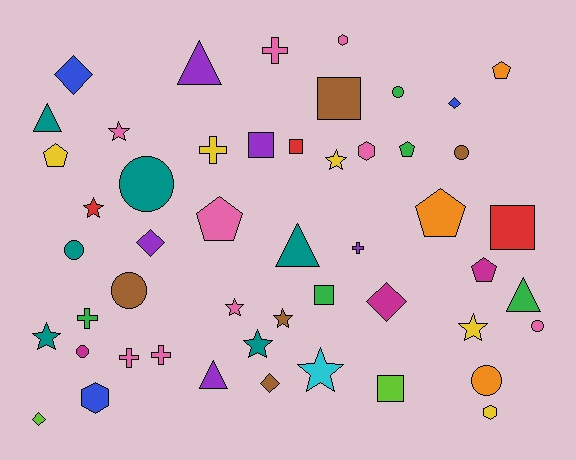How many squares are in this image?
There are 6 squares.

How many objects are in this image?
There are 50 objects.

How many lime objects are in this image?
There are 2 lime objects.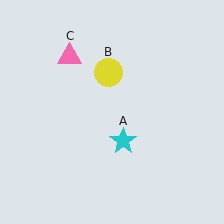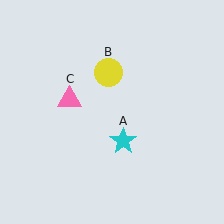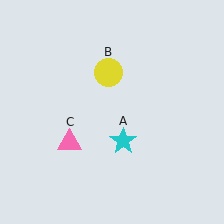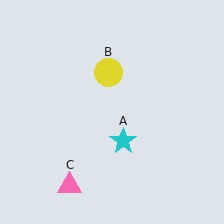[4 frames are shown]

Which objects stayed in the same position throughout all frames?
Cyan star (object A) and yellow circle (object B) remained stationary.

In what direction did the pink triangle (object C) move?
The pink triangle (object C) moved down.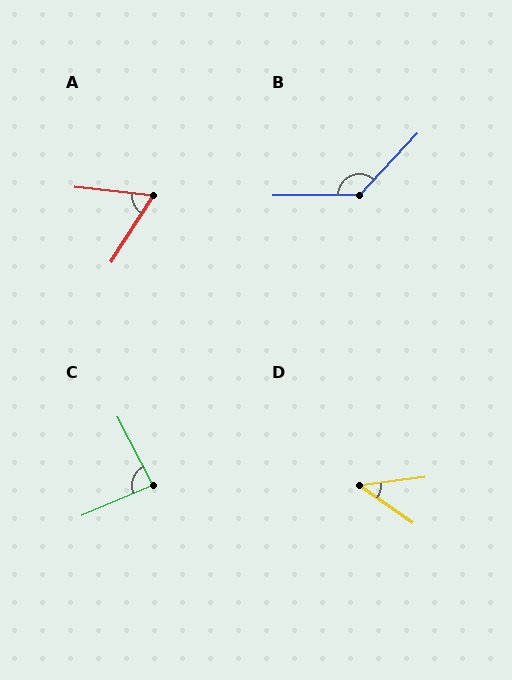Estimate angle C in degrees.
Approximately 86 degrees.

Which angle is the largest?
B, at approximately 133 degrees.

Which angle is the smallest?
D, at approximately 43 degrees.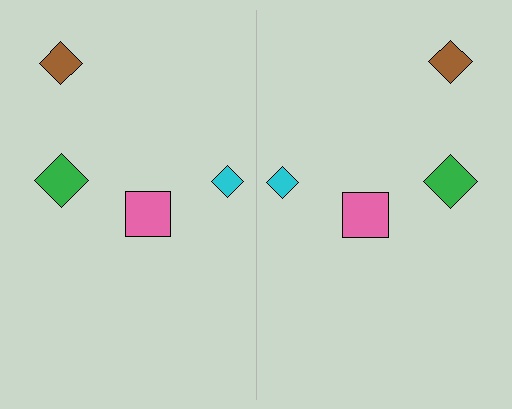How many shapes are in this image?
There are 8 shapes in this image.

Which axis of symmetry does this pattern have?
The pattern has a vertical axis of symmetry running through the center of the image.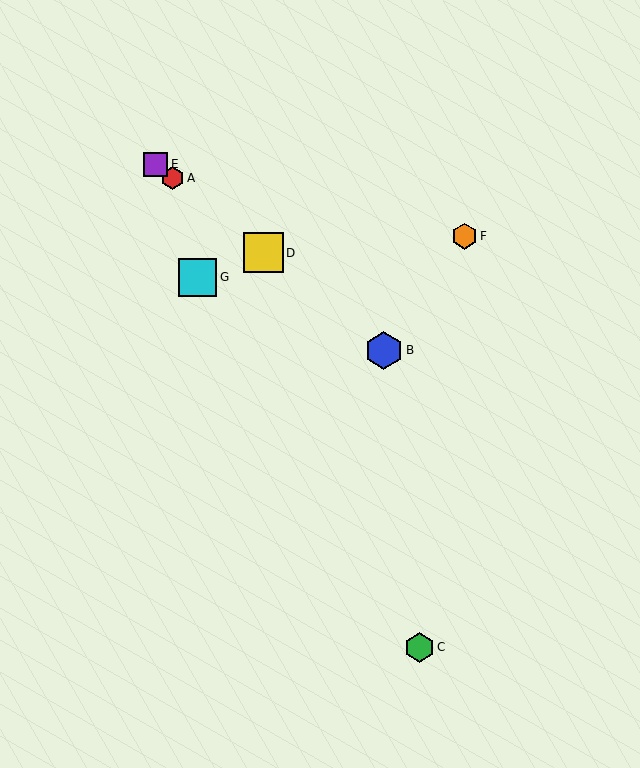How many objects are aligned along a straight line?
4 objects (A, B, D, E) are aligned along a straight line.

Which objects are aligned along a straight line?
Objects A, B, D, E are aligned along a straight line.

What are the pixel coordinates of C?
Object C is at (420, 647).